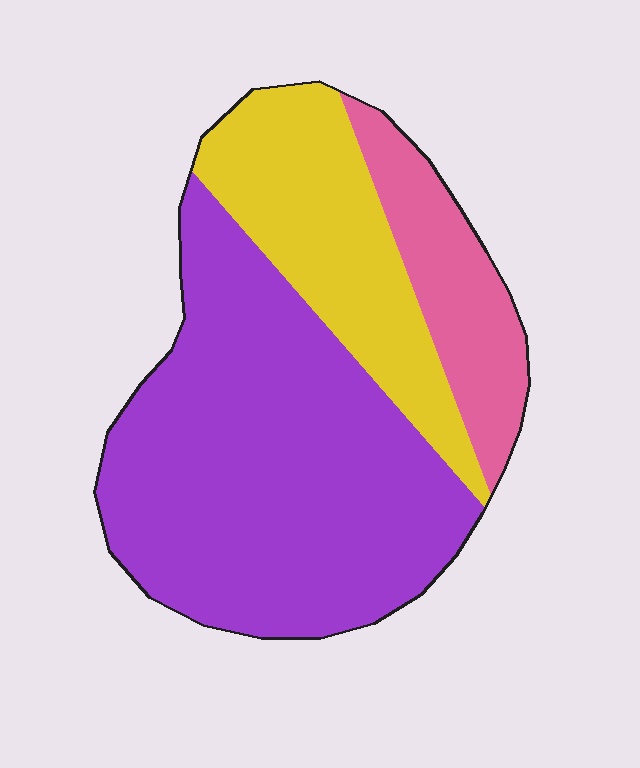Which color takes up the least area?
Pink, at roughly 15%.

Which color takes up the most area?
Purple, at roughly 60%.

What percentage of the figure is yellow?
Yellow covers 25% of the figure.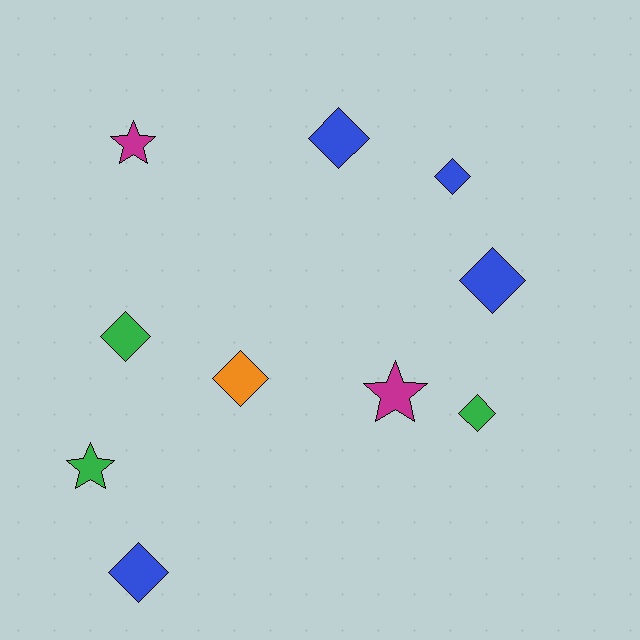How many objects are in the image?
There are 10 objects.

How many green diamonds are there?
There are 2 green diamonds.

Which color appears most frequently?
Blue, with 4 objects.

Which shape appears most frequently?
Diamond, with 7 objects.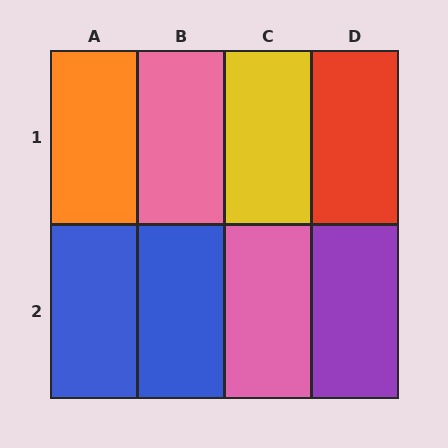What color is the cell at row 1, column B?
Pink.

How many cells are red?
1 cell is red.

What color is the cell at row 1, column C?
Yellow.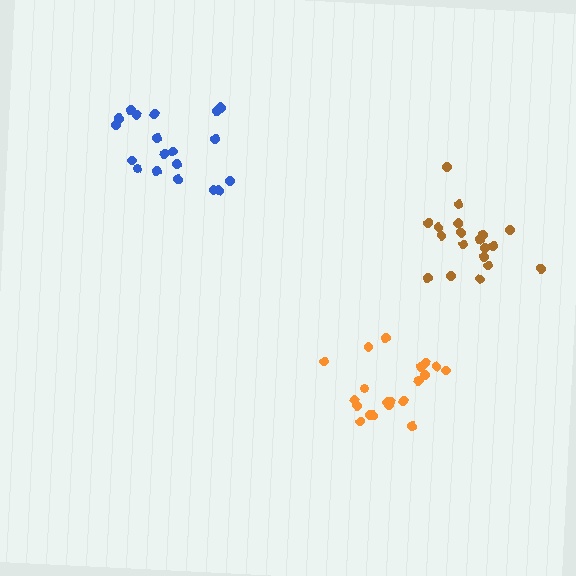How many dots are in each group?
Group 1: 19 dots, Group 2: 20 dots, Group 3: 19 dots (58 total).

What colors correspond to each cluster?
The clusters are colored: brown, orange, blue.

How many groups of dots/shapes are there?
There are 3 groups.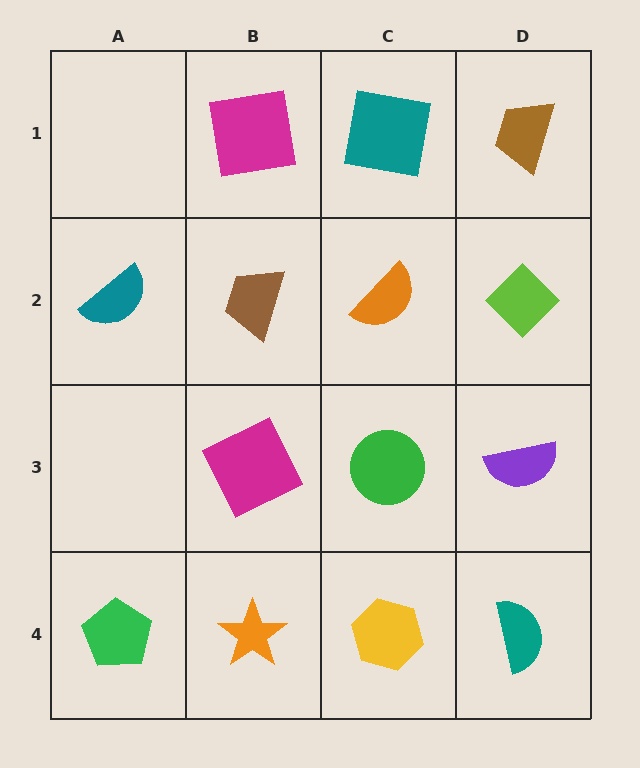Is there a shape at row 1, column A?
No, that cell is empty.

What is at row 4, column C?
A yellow hexagon.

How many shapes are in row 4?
4 shapes.